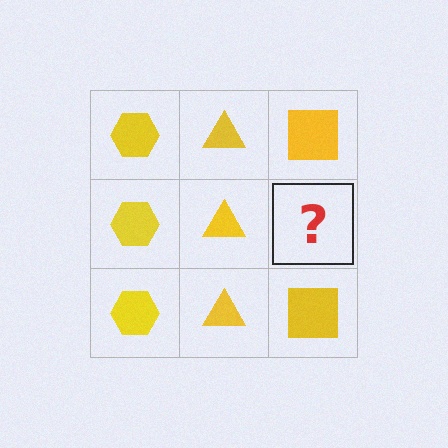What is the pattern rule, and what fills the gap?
The rule is that each column has a consistent shape. The gap should be filled with a yellow square.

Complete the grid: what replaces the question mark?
The question mark should be replaced with a yellow square.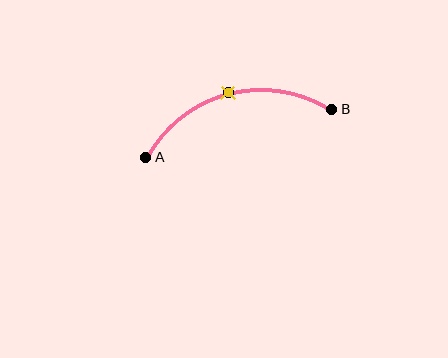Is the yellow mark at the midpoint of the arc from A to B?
Yes. The yellow mark lies on the arc at equal arc-length from both A and B — it is the arc midpoint.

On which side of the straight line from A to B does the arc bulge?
The arc bulges above the straight line connecting A and B.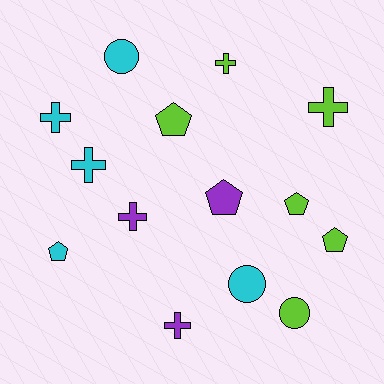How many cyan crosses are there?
There are 2 cyan crosses.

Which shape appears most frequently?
Cross, with 6 objects.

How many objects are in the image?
There are 14 objects.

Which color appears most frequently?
Lime, with 6 objects.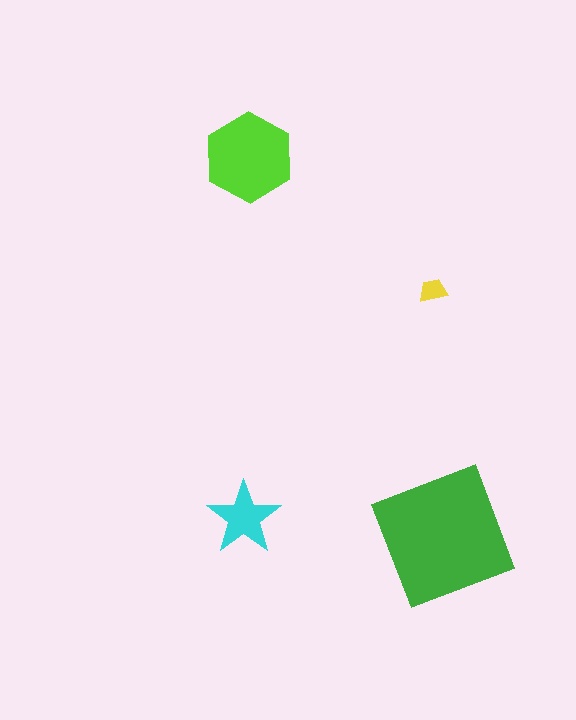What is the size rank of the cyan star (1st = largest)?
3rd.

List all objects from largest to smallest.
The green square, the lime hexagon, the cyan star, the yellow trapezoid.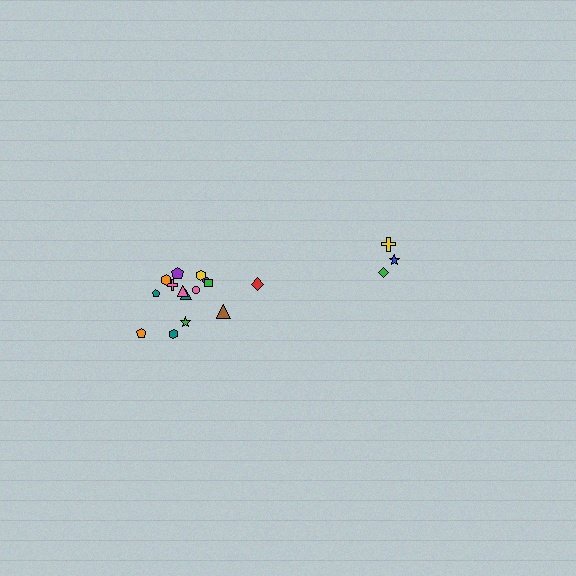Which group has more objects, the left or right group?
The left group.